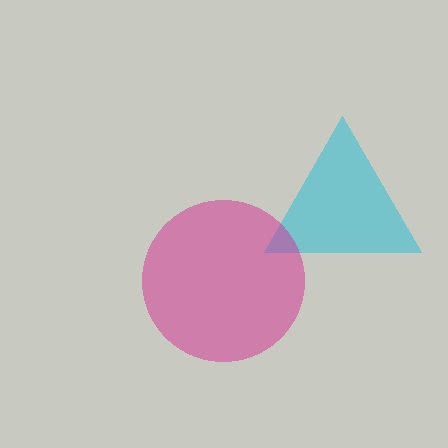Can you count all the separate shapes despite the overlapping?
Yes, there are 2 separate shapes.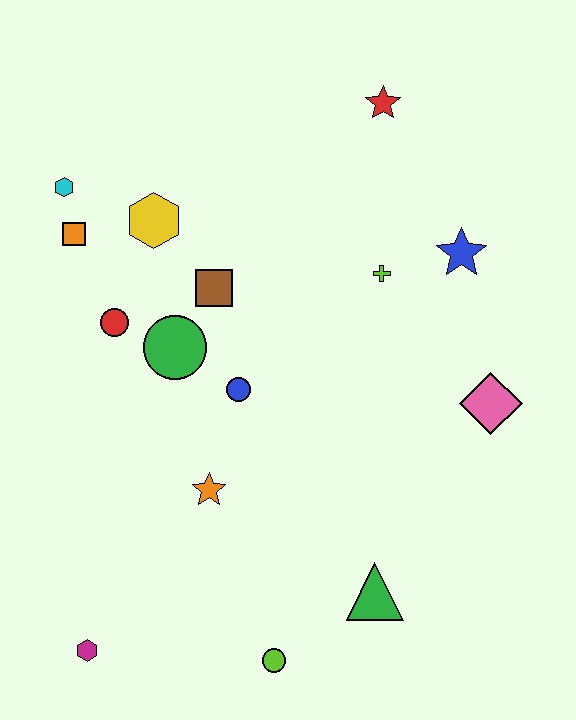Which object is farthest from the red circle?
The pink diamond is farthest from the red circle.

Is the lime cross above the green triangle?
Yes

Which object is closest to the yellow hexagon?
The orange square is closest to the yellow hexagon.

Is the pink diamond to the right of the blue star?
Yes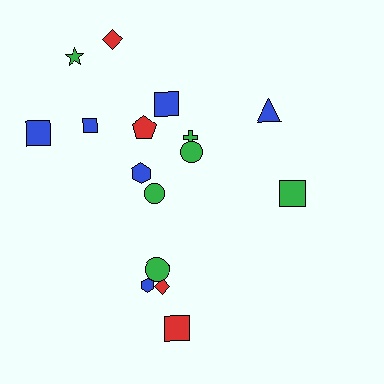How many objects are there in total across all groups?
There are 16 objects.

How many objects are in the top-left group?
There are 7 objects.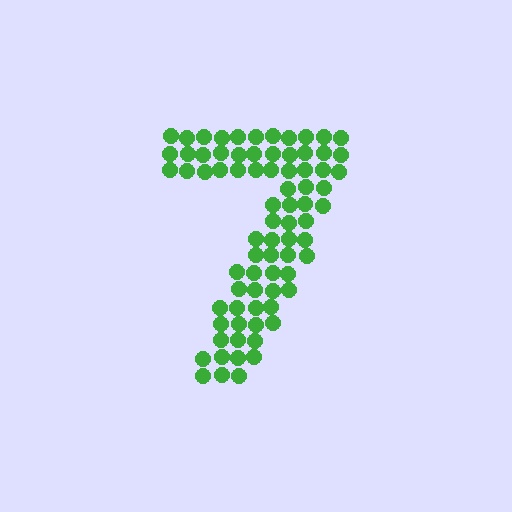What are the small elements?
The small elements are circles.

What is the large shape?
The large shape is the digit 7.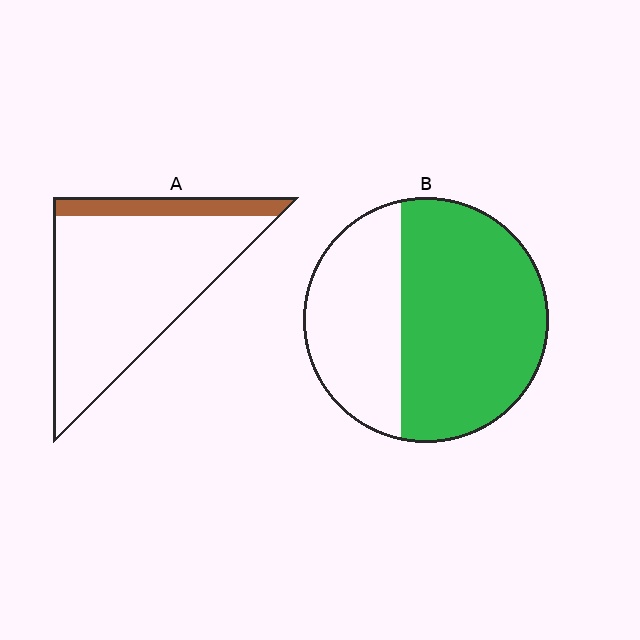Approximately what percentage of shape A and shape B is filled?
A is approximately 15% and B is approximately 65%.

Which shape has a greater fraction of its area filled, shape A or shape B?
Shape B.